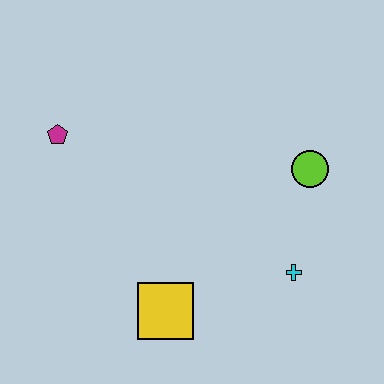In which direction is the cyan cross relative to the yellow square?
The cyan cross is to the right of the yellow square.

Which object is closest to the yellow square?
The cyan cross is closest to the yellow square.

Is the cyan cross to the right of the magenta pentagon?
Yes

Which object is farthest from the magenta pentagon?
The cyan cross is farthest from the magenta pentagon.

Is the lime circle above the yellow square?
Yes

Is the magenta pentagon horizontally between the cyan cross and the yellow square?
No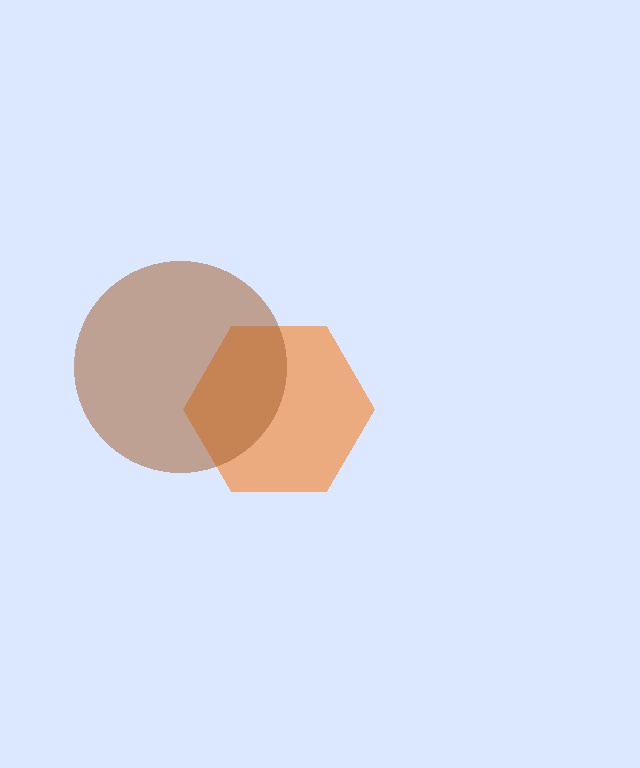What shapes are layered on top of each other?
The layered shapes are: an orange hexagon, a brown circle.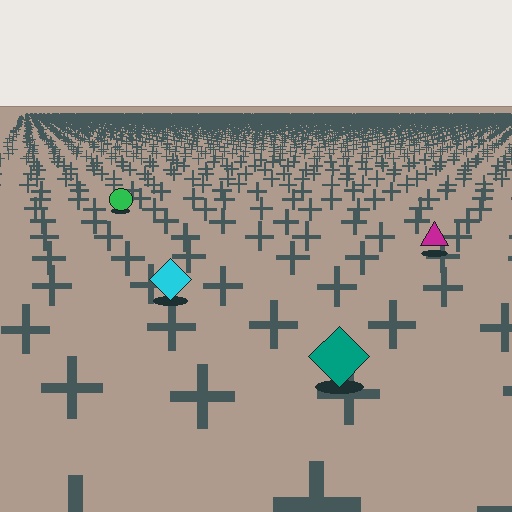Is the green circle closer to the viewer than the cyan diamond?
No. The cyan diamond is closer — you can tell from the texture gradient: the ground texture is coarser near it.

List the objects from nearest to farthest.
From nearest to farthest: the teal diamond, the cyan diamond, the magenta triangle, the green circle.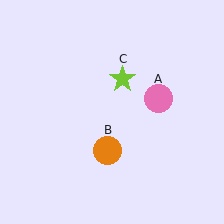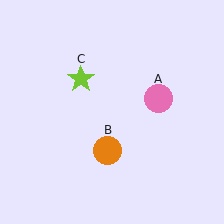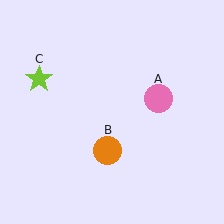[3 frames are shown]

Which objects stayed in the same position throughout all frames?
Pink circle (object A) and orange circle (object B) remained stationary.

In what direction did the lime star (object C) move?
The lime star (object C) moved left.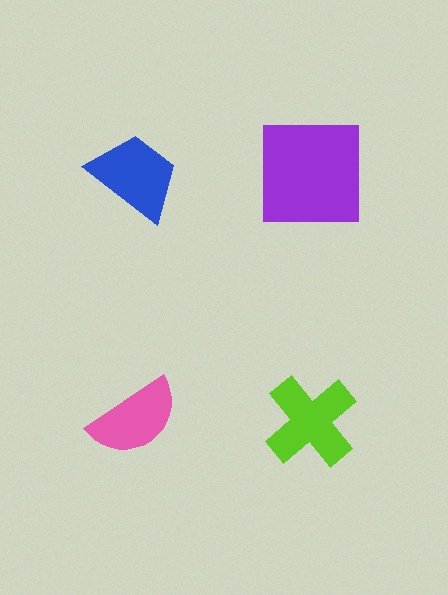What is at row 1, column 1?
A blue trapezoid.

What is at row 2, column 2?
A lime cross.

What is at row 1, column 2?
A purple square.